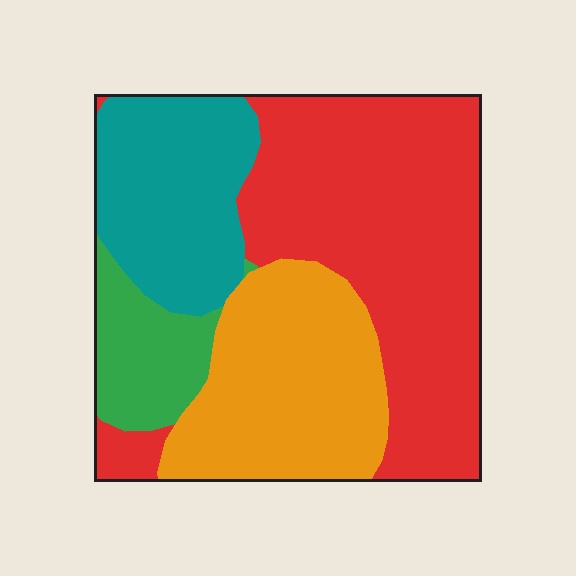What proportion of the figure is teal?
Teal takes up between a sixth and a third of the figure.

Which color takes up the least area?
Green, at roughly 10%.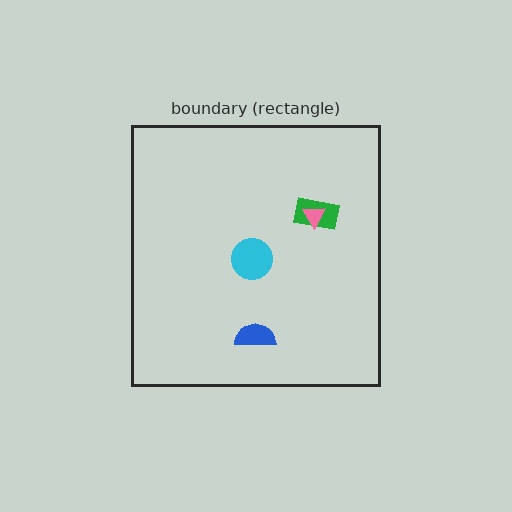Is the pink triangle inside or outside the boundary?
Inside.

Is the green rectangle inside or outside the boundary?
Inside.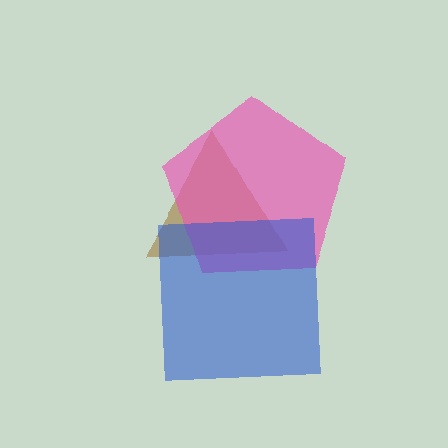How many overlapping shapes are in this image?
There are 3 overlapping shapes in the image.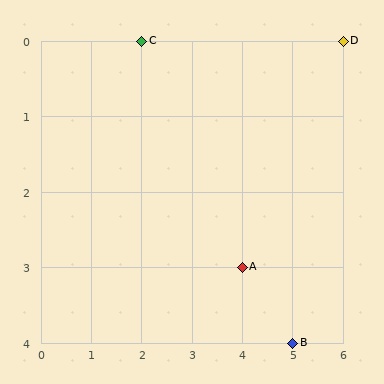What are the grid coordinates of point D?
Point D is at grid coordinates (6, 0).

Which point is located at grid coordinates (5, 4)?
Point B is at (5, 4).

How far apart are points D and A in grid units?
Points D and A are 2 columns and 3 rows apart (about 3.6 grid units diagonally).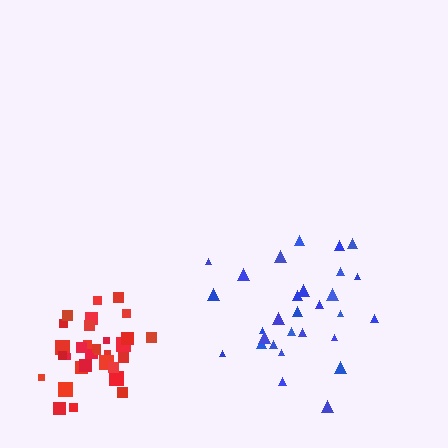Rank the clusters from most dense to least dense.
red, blue.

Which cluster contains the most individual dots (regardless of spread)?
Red (31).